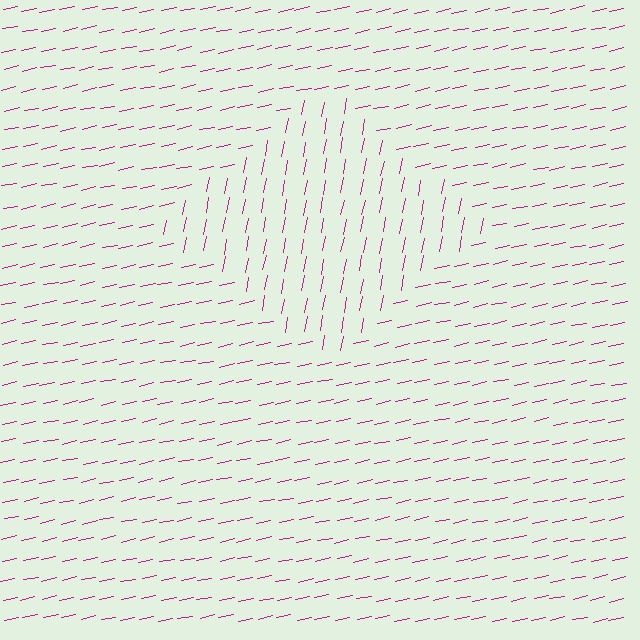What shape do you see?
I see a diamond.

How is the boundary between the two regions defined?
The boundary is defined purely by a change in line orientation (approximately 67 degrees difference). All lines are the same color and thickness.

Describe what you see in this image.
The image is filled with small magenta line segments. A diamond region in the image has lines oriented differently from the surrounding lines, creating a visible texture boundary.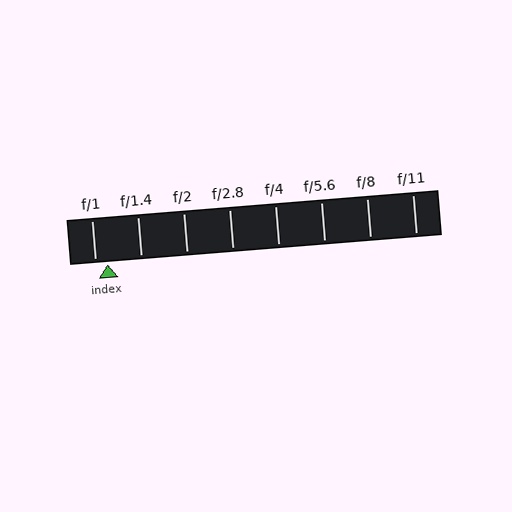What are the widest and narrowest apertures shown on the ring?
The widest aperture shown is f/1 and the narrowest is f/11.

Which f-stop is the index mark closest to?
The index mark is closest to f/1.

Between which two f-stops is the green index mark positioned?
The index mark is between f/1 and f/1.4.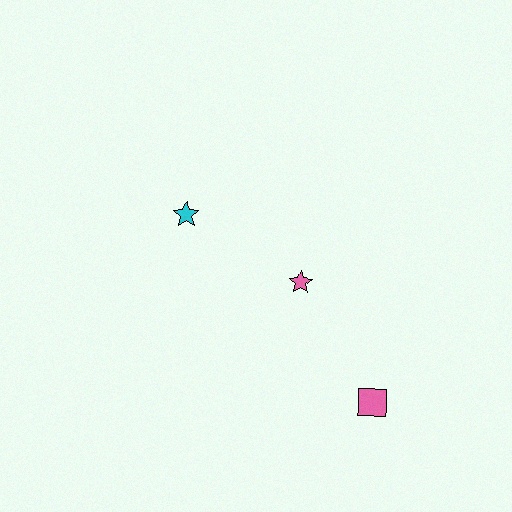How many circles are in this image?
There are no circles.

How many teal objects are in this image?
There are no teal objects.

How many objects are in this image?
There are 3 objects.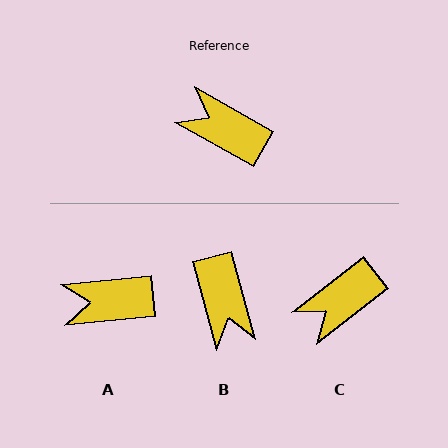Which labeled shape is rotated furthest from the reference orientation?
B, about 135 degrees away.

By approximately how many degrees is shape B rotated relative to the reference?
Approximately 135 degrees counter-clockwise.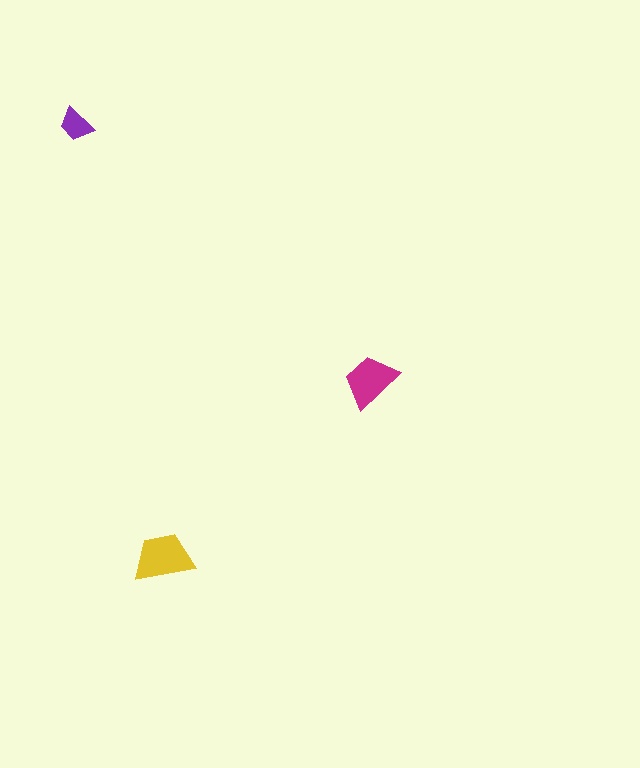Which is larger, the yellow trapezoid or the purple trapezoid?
The yellow one.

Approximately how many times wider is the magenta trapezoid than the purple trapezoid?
About 1.5 times wider.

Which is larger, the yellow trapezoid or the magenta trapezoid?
The yellow one.